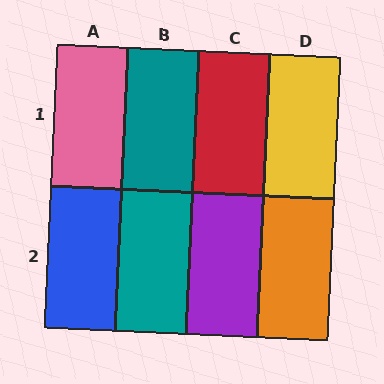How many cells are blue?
1 cell is blue.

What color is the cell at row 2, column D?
Orange.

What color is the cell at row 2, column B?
Teal.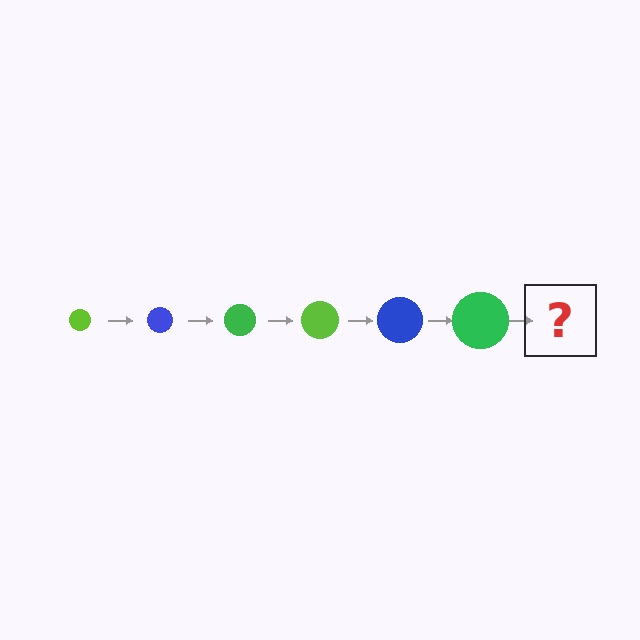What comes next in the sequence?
The next element should be a lime circle, larger than the previous one.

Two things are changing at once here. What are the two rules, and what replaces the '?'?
The two rules are that the circle grows larger each step and the color cycles through lime, blue, and green. The '?' should be a lime circle, larger than the previous one.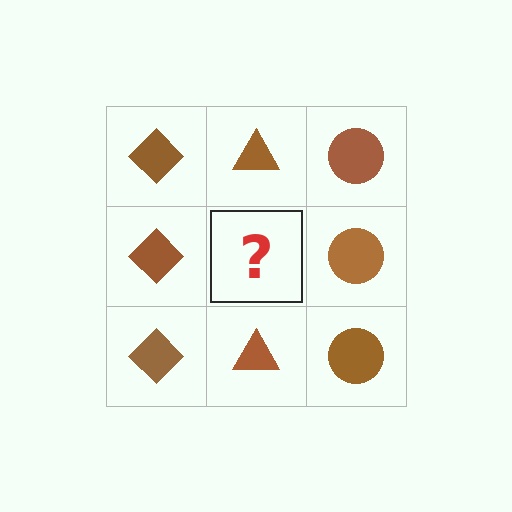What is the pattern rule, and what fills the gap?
The rule is that each column has a consistent shape. The gap should be filled with a brown triangle.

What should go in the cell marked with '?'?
The missing cell should contain a brown triangle.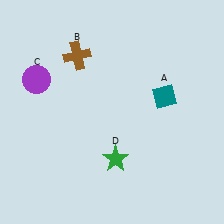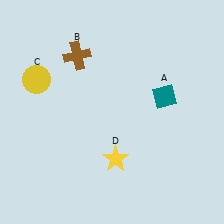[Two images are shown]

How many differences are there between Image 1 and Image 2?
There are 2 differences between the two images.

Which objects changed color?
C changed from purple to yellow. D changed from green to yellow.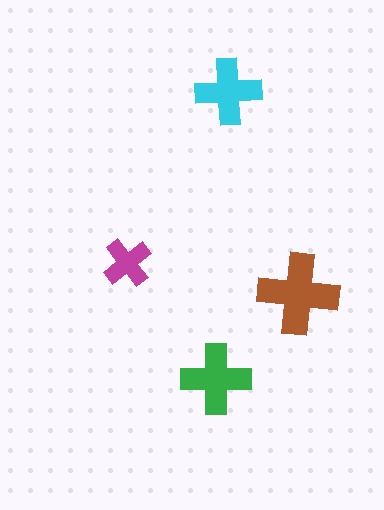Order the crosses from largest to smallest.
the brown one, the green one, the cyan one, the magenta one.